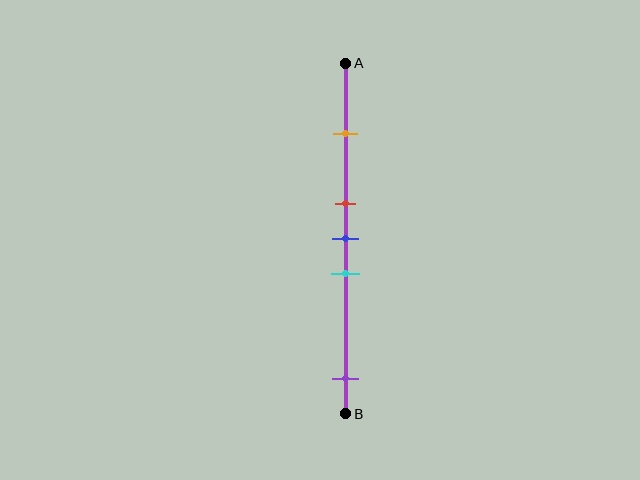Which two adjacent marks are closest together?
The red and blue marks are the closest adjacent pair.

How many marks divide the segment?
There are 5 marks dividing the segment.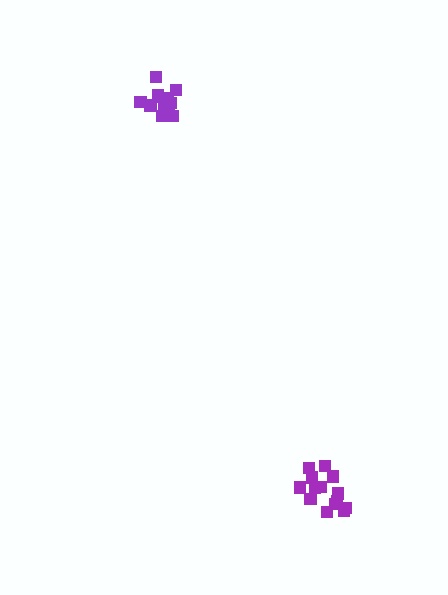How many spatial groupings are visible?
There are 2 spatial groupings.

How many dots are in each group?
Group 1: 14 dots, Group 2: 14 dots (28 total).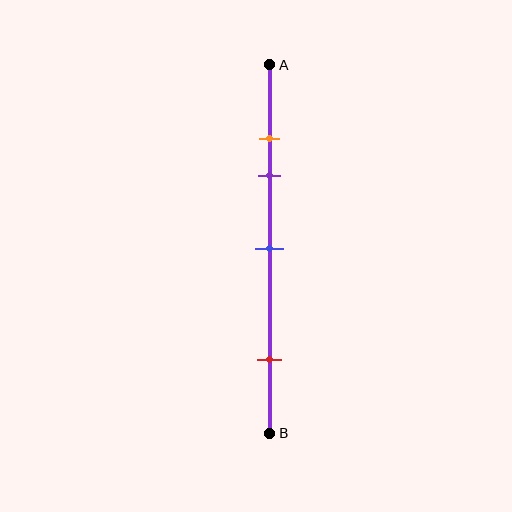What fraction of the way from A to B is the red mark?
The red mark is approximately 80% (0.8) of the way from A to B.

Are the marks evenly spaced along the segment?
No, the marks are not evenly spaced.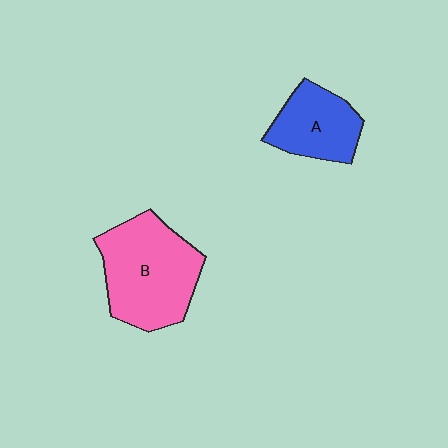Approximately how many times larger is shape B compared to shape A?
Approximately 1.7 times.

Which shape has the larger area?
Shape B (pink).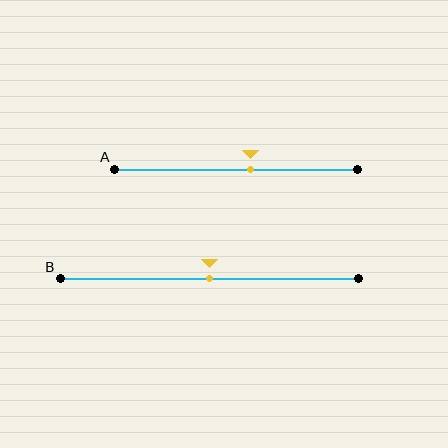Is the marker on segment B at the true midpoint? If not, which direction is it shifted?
Yes, the marker on segment B is at the true midpoint.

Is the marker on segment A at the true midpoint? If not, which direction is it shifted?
No, the marker on segment A is shifted to the right by about 6% of the segment length.